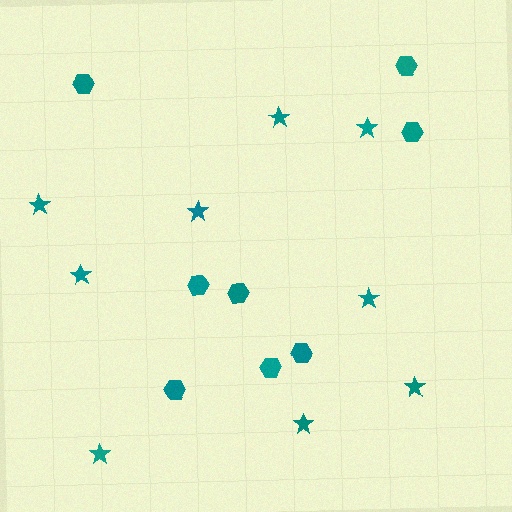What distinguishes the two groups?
There are 2 groups: one group of hexagons (8) and one group of stars (9).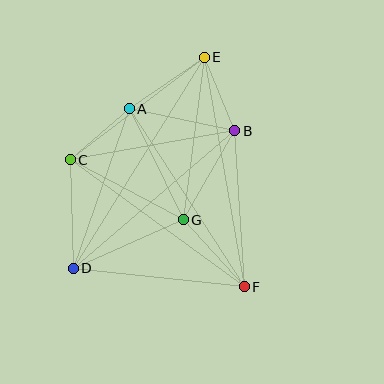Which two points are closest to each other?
Points A and C are closest to each other.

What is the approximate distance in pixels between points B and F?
The distance between B and F is approximately 156 pixels.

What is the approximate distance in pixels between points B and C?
The distance between B and C is approximately 167 pixels.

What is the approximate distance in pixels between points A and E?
The distance between A and E is approximately 91 pixels.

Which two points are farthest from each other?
Points D and E are farthest from each other.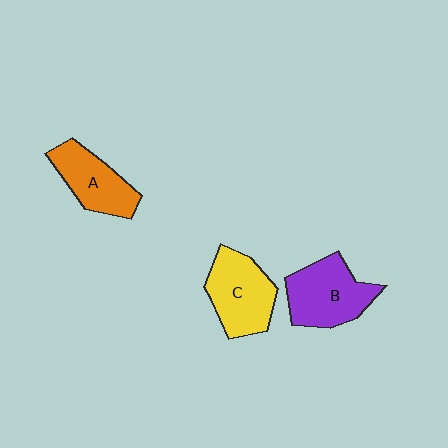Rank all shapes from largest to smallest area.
From largest to smallest: B (purple), C (yellow), A (orange).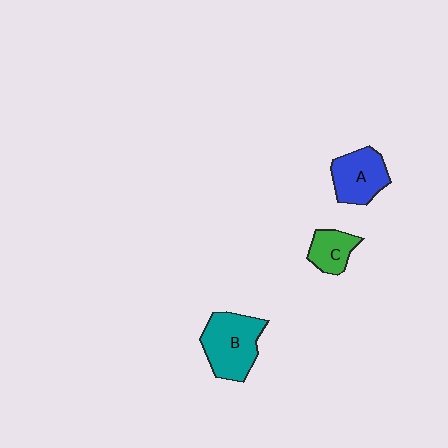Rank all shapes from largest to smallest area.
From largest to smallest: B (teal), A (blue), C (green).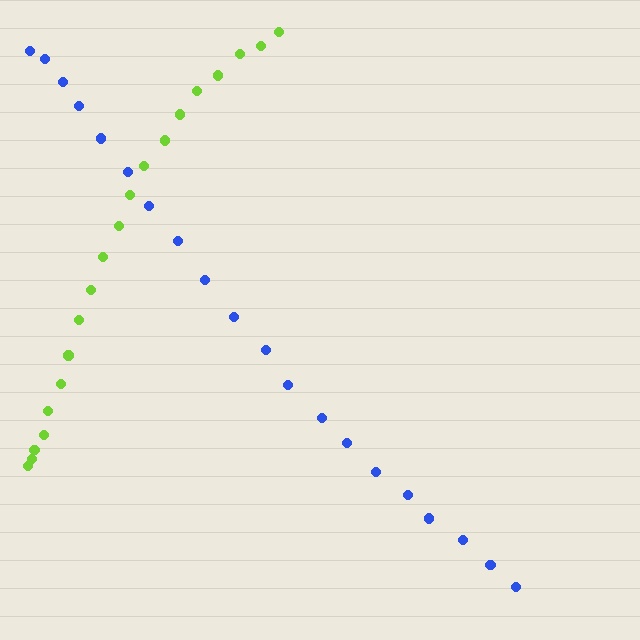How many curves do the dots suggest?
There are 2 distinct paths.